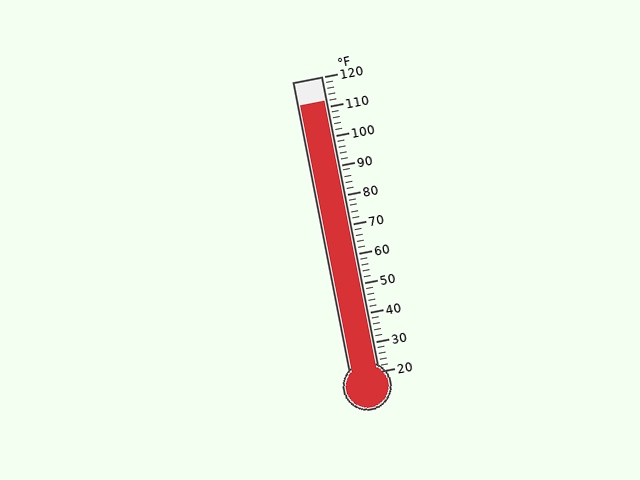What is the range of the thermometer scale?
The thermometer scale ranges from 20°F to 120°F.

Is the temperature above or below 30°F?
The temperature is above 30°F.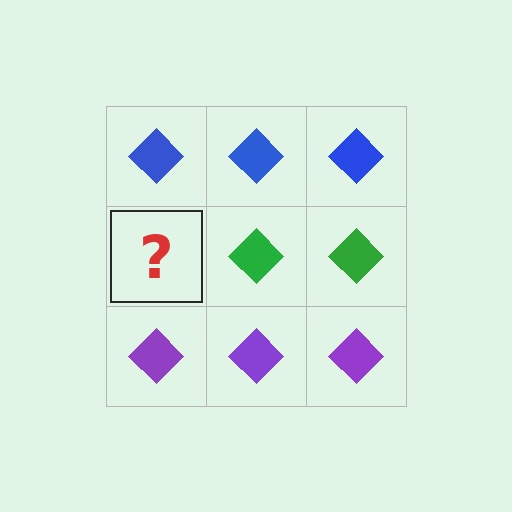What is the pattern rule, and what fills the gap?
The rule is that each row has a consistent color. The gap should be filled with a green diamond.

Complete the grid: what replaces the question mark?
The question mark should be replaced with a green diamond.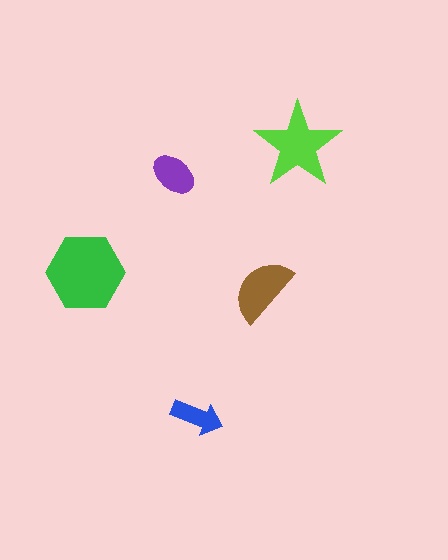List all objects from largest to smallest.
The green hexagon, the lime star, the brown semicircle, the purple ellipse, the blue arrow.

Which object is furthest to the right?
The lime star is rightmost.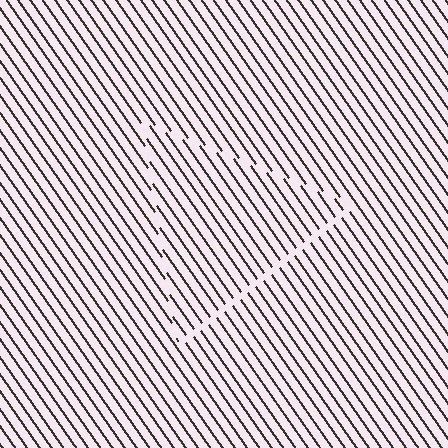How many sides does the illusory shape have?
3 sides — the line-ends trace a triangle.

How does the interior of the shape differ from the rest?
The interior of the shape contains the same grating, shifted by half a period — the contour is defined by the phase discontinuity where line-ends from the inner and outer gratings abut.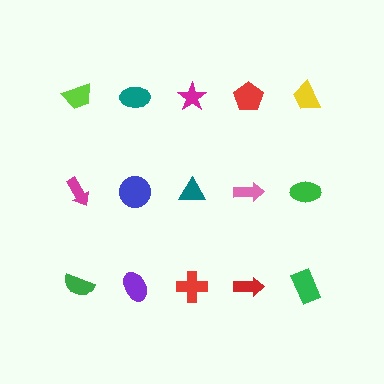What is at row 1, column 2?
A teal ellipse.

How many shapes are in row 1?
5 shapes.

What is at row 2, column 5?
A green ellipse.